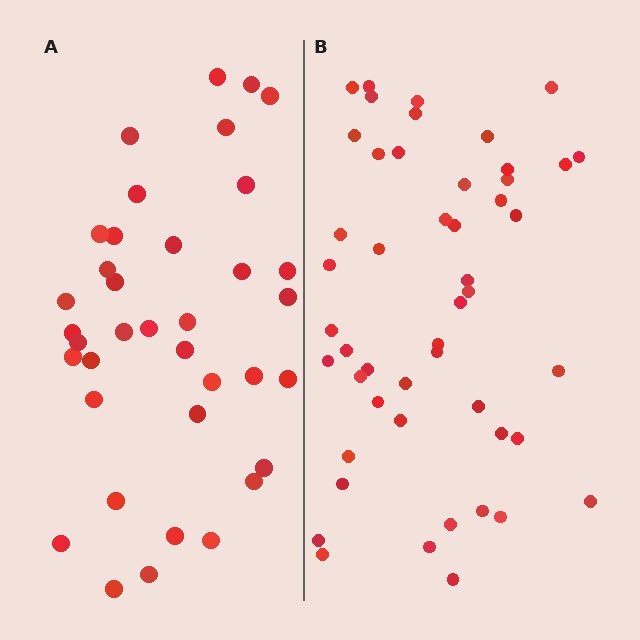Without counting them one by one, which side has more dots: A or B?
Region B (the right region) has more dots.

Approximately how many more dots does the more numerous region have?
Region B has roughly 12 or so more dots than region A.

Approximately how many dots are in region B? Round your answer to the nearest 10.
About 50 dots. (The exact count is 49, which rounds to 50.)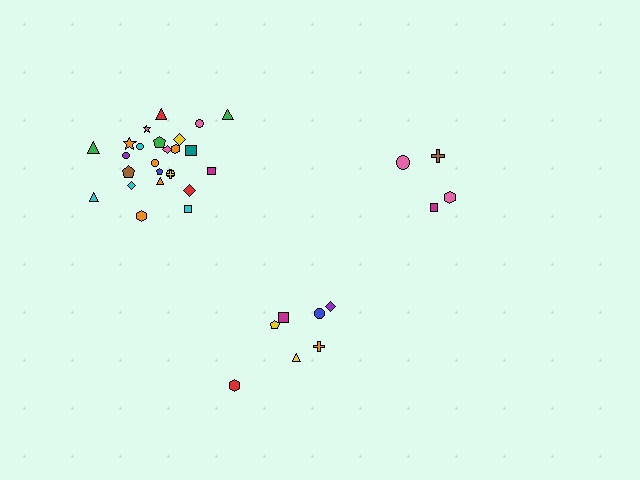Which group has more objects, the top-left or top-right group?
The top-left group.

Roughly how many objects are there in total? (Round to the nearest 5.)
Roughly 35 objects in total.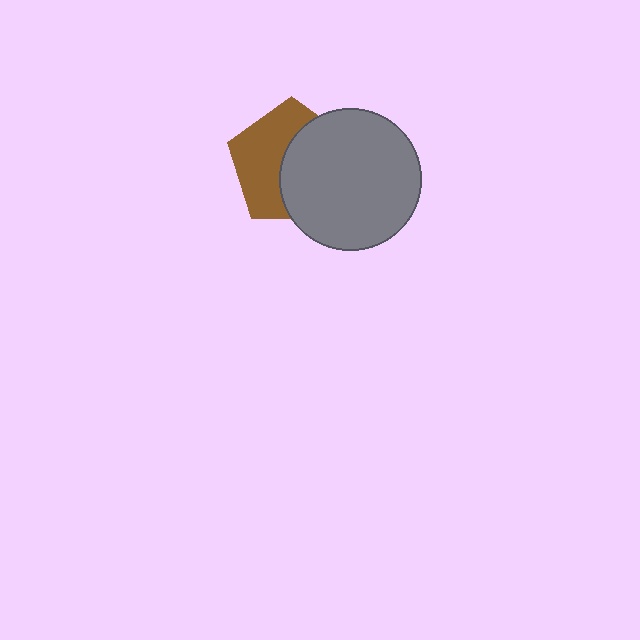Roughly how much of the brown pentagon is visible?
About half of it is visible (roughly 49%).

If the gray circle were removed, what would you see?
You would see the complete brown pentagon.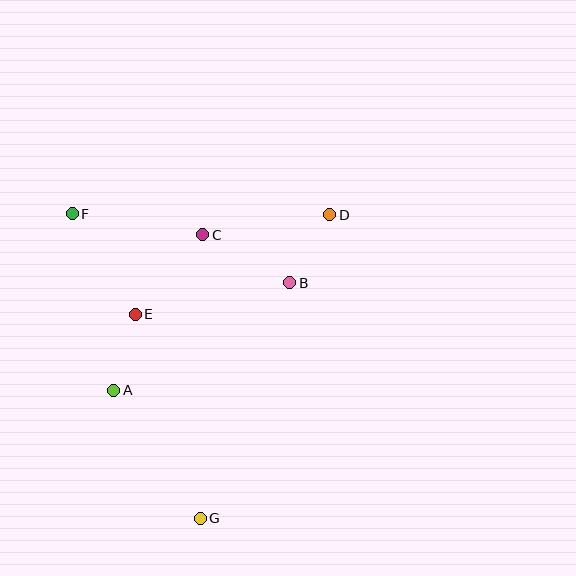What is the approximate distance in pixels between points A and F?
The distance between A and F is approximately 181 pixels.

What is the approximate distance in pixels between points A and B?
The distance between A and B is approximately 206 pixels.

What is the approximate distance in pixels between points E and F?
The distance between E and F is approximately 119 pixels.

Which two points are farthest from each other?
Points F and G are farthest from each other.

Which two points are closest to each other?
Points B and D are closest to each other.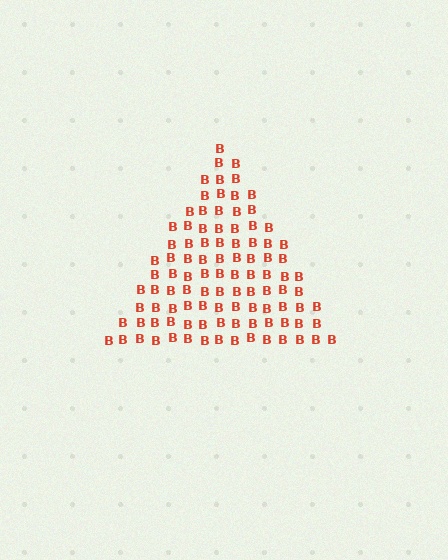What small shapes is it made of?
It is made of small letter B's.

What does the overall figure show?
The overall figure shows a triangle.